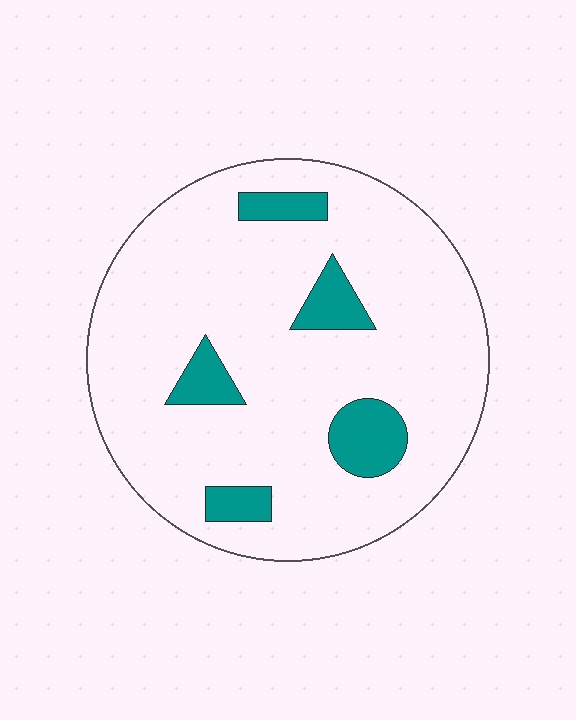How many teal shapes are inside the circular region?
5.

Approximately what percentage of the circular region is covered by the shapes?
Approximately 15%.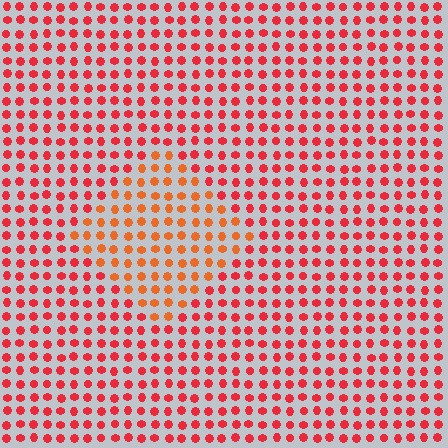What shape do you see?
I see a diamond.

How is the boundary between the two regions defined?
The boundary is defined purely by a slight shift in hue (about 26 degrees). Spacing, size, and orientation are identical on both sides.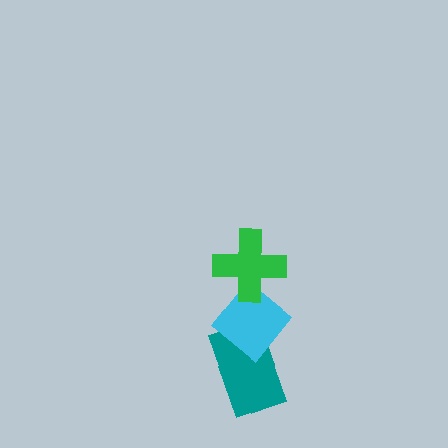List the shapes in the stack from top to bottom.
From top to bottom: the green cross, the cyan diamond, the teal rectangle.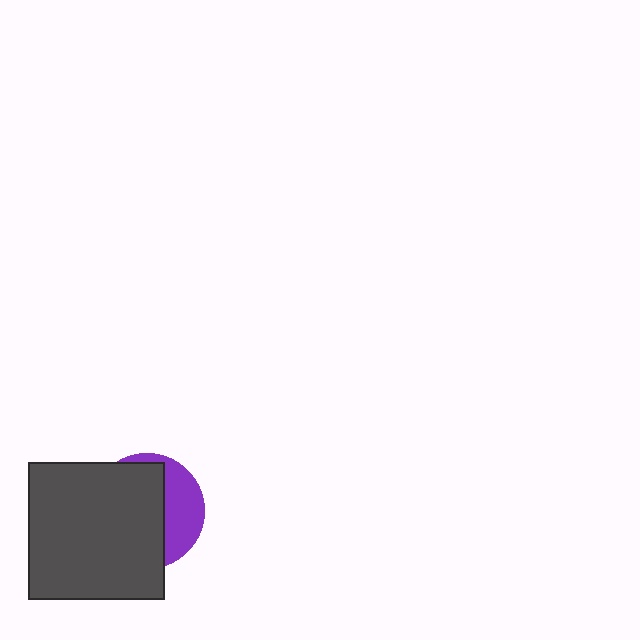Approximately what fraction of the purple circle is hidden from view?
Roughly 67% of the purple circle is hidden behind the dark gray square.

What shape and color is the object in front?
The object in front is a dark gray square.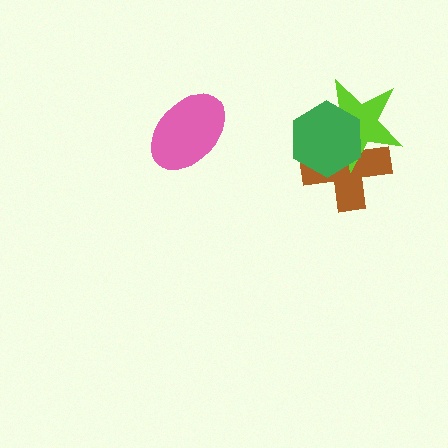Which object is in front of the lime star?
The green hexagon is in front of the lime star.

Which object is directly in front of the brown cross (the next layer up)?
The lime star is directly in front of the brown cross.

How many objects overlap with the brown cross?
2 objects overlap with the brown cross.